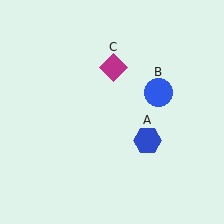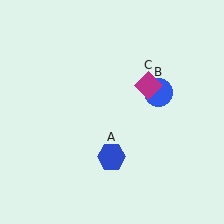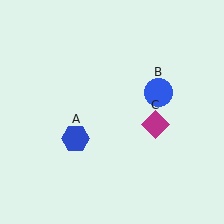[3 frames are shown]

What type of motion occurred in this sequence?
The blue hexagon (object A), magenta diamond (object C) rotated clockwise around the center of the scene.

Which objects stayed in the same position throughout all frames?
Blue circle (object B) remained stationary.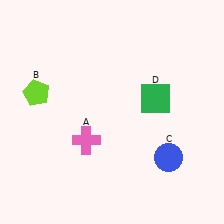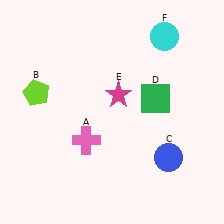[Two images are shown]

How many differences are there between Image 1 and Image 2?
There are 2 differences between the two images.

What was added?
A magenta star (E), a cyan circle (F) were added in Image 2.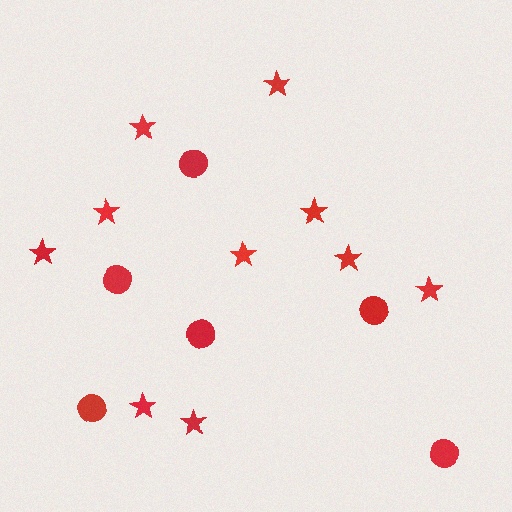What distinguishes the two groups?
There are 2 groups: one group of stars (10) and one group of circles (6).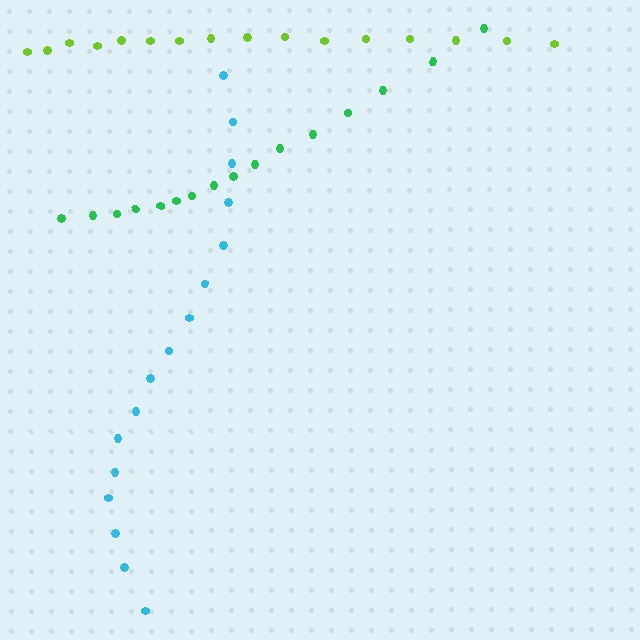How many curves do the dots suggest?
There are 3 distinct paths.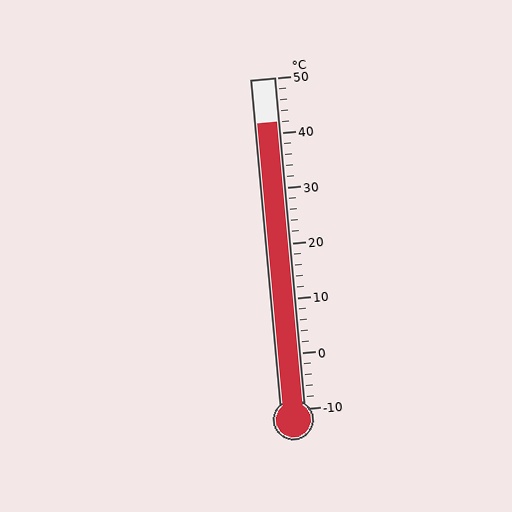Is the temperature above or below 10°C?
The temperature is above 10°C.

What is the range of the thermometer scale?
The thermometer scale ranges from -10°C to 50°C.